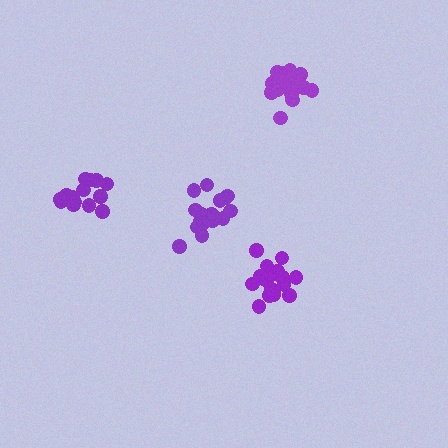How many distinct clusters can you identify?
There are 4 distinct clusters.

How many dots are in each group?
Group 1: 19 dots, Group 2: 18 dots, Group 3: 14 dots, Group 4: 17 dots (68 total).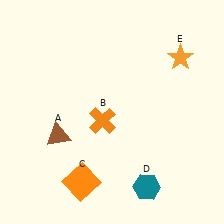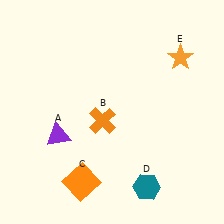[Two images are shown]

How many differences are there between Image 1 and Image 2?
There is 1 difference between the two images.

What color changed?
The triangle (A) changed from brown in Image 1 to purple in Image 2.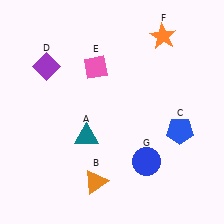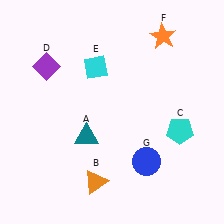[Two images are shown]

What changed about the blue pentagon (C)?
In Image 1, C is blue. In Image 2, it changed to cyan.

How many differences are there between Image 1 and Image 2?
There are 2 differences between the two images.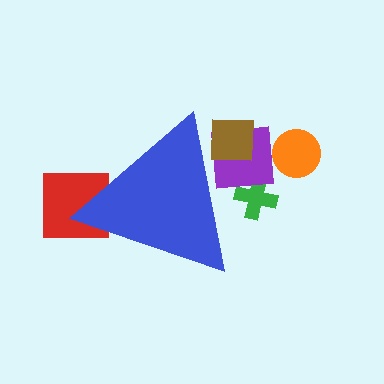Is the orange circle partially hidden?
No, the orange circle is fully visible.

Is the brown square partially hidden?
Yes, the brown square is partially hidden behind the blue triangle.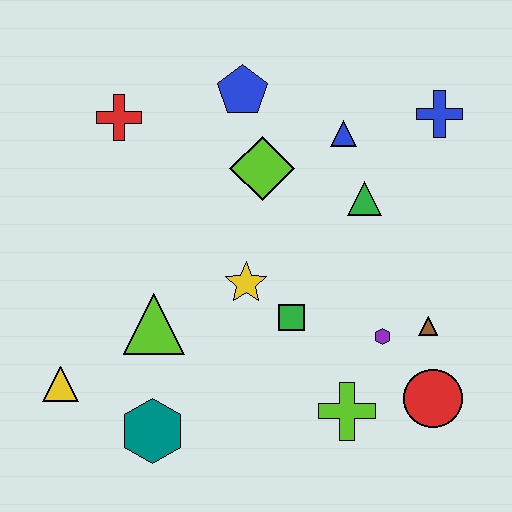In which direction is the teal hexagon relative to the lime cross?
The teal hexagon is to the left of the lime cross.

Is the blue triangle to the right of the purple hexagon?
No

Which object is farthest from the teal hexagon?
The blue cross is farthest from the teal hexagon.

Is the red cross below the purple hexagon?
No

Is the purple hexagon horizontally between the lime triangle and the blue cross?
Yes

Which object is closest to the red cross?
The blue pentagon is closest to the red cross.